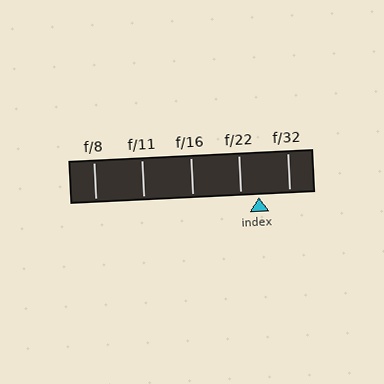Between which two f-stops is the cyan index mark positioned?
The index mark is between f/22 and f/32.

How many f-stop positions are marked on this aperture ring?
There are 5 f-stop positions marked.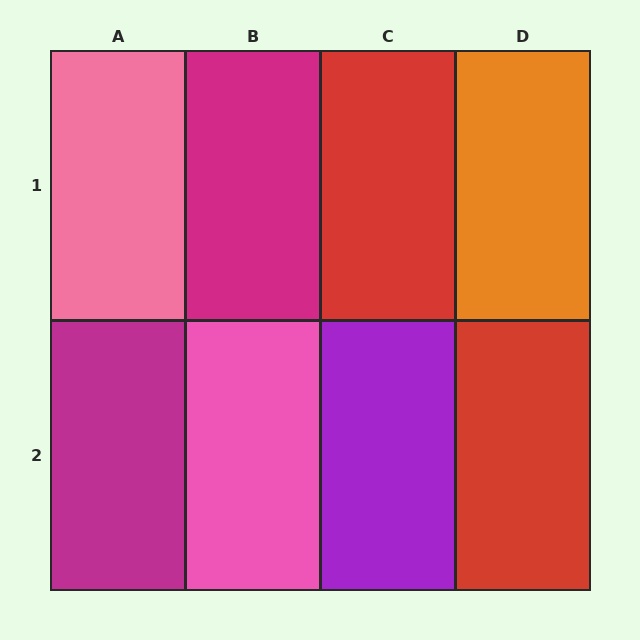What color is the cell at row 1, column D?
Orange.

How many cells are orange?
1 cell is orange.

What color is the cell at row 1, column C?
Red.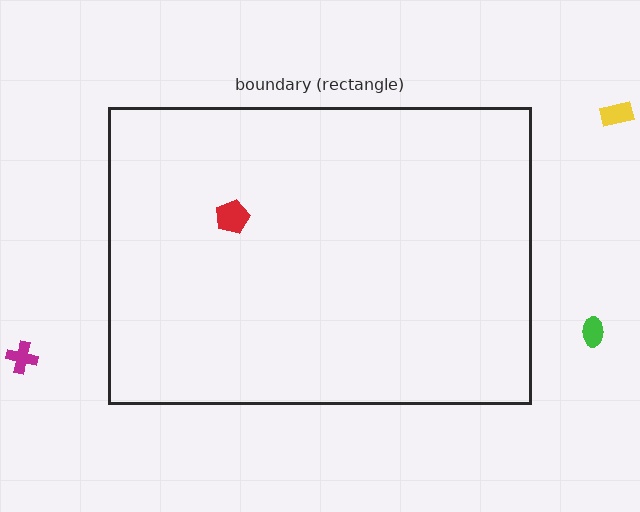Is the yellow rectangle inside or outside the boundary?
Outside.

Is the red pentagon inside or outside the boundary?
Inside.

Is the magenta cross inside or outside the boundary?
Outside.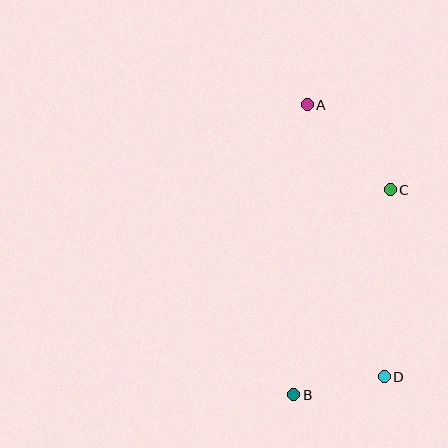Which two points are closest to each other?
Points B and D are closest to each other.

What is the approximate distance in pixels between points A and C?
The distance between A and C is approximately 119 pixels.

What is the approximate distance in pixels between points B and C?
The distance between B and C is approximately 227 pixels.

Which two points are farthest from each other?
Points A and B are farthest from each other.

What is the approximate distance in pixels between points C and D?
The distance between C and D is approximately 187 pixels.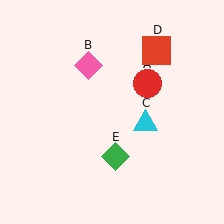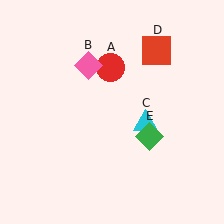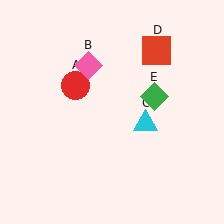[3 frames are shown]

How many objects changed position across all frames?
2 objects changed position: red circle (object A), green diamond (object E).